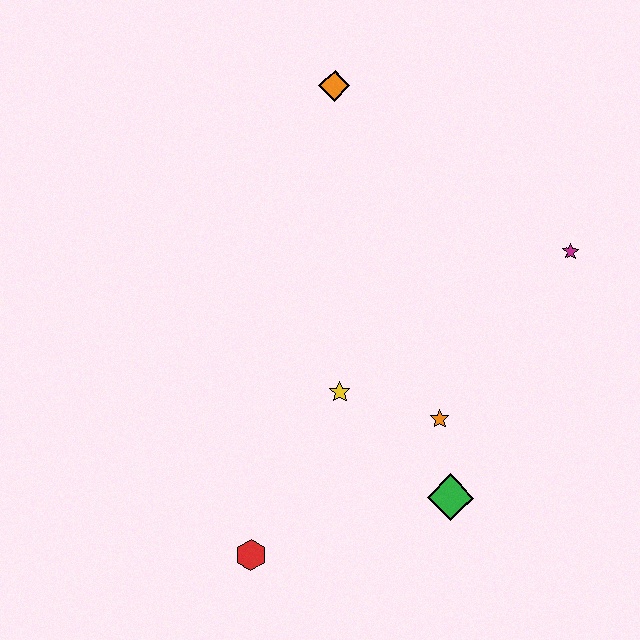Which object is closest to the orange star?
The green diamond is closest to the orange star.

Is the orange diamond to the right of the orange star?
No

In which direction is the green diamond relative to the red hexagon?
The green diamond is to the right of the red hexagon.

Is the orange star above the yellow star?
No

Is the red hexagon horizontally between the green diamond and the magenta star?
No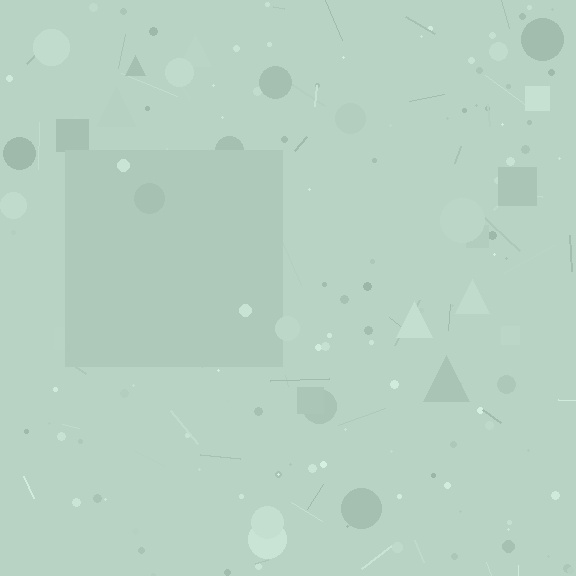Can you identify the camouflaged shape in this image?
The camouflaged shape is a square.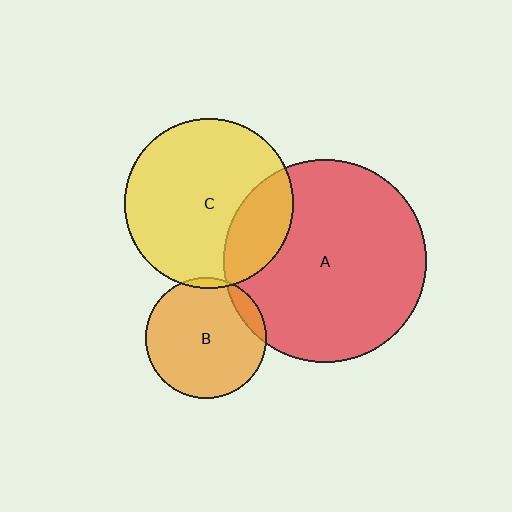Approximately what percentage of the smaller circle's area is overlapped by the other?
Approximately 5%.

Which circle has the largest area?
Circle A (red).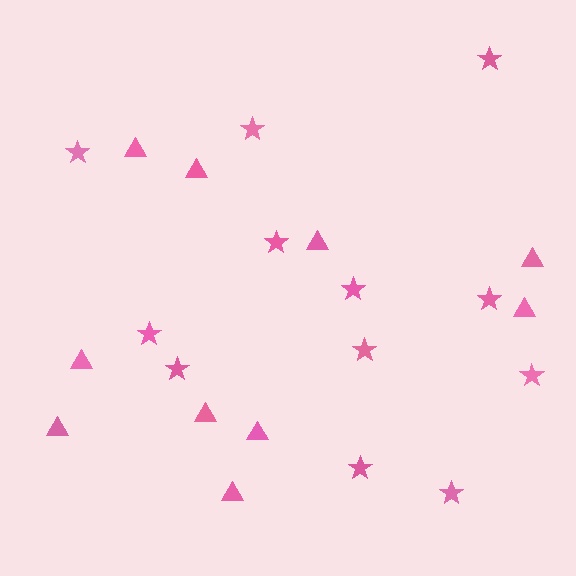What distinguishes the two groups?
There are 2 groups: one group of stars (12) and one group of triangles (10).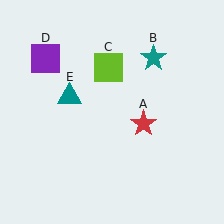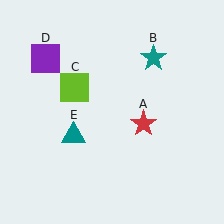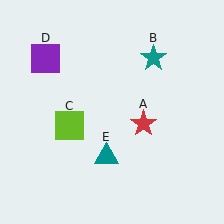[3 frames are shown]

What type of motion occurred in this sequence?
The lime square (object C), teal triangle (object E) rotated counterclockwise around the center of the scene.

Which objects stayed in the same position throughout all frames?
Red star (object A) and teal star (object B) and purple square (object D) remained stationary.